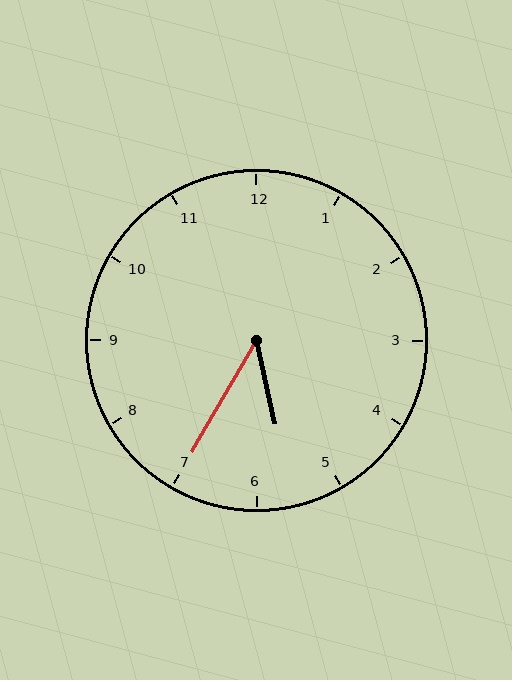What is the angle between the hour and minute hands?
Approximately 42 degrees.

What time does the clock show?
5:35.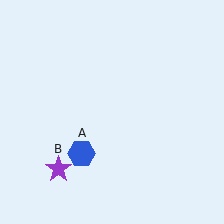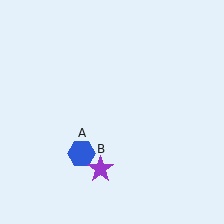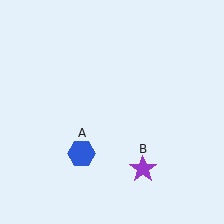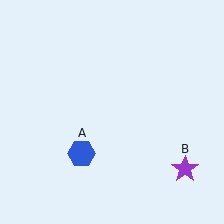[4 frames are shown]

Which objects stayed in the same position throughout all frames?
Blue hexagon (object A) remained stationary.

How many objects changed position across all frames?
1 object changed position: purple star (object B).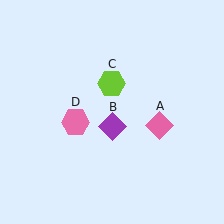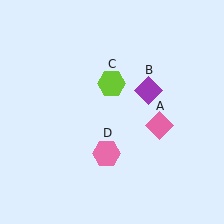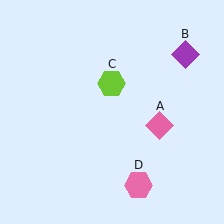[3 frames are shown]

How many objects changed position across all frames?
2 objects changed position: purple diamond (object B), pink hexagon (object D).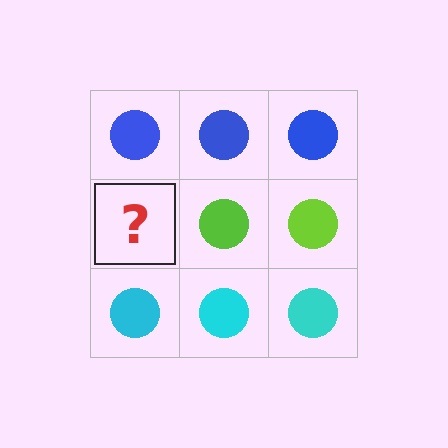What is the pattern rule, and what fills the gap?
The rule is that each row has a consistent color. The gap should be filled with a lime circle.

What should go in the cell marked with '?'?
The missing cell should contain a lime circle.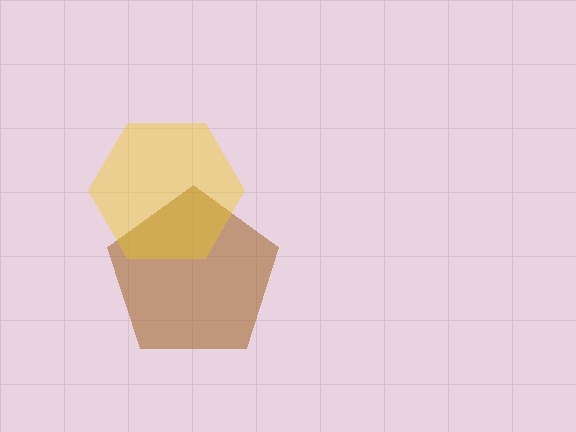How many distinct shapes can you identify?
There are 2 distinct shapes: a brown pentagon, a yellow hexagon.